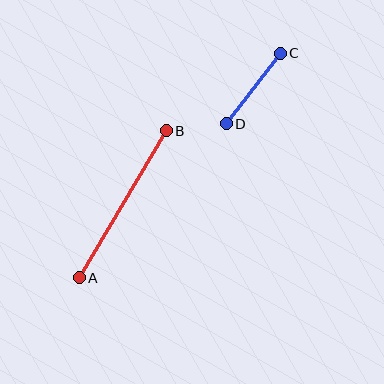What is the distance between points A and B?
The distance is approximately 171 pixels.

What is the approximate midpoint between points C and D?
The midpoint is at approximately (253, 89) pixels.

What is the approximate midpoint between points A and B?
The midpoint is at approximately (123, 204) pixels.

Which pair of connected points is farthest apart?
Points A and B are farthest apart.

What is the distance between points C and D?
The distance is approximately 89 pixels.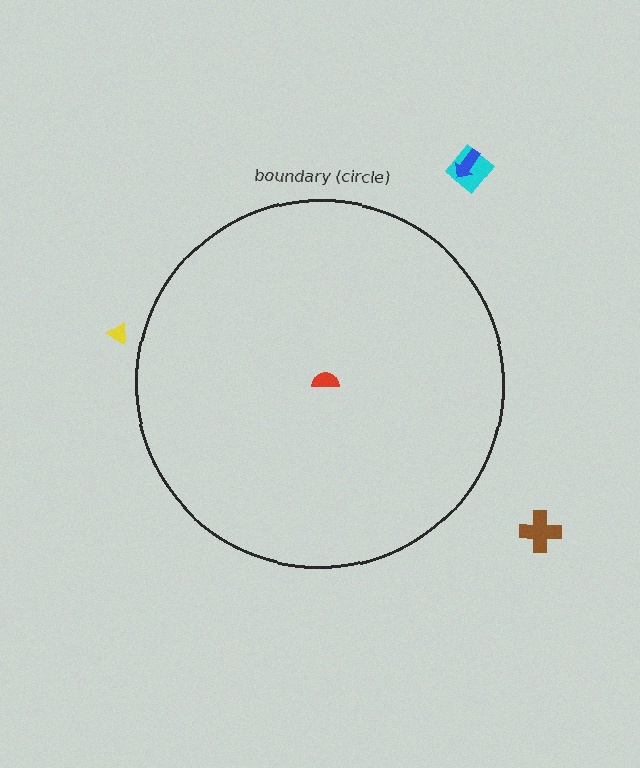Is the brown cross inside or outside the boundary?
Outside.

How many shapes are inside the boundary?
1 inside, 4 outside.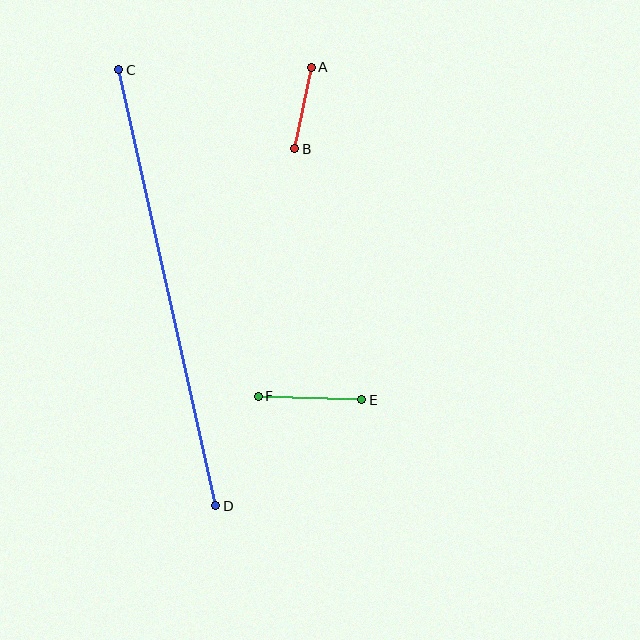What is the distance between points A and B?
The distance is approximately 83 pixels.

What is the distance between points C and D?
The distance is approximately 447 pixels.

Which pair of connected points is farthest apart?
Points C and D are farthest apart.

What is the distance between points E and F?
The distance is approximately 103 pixels.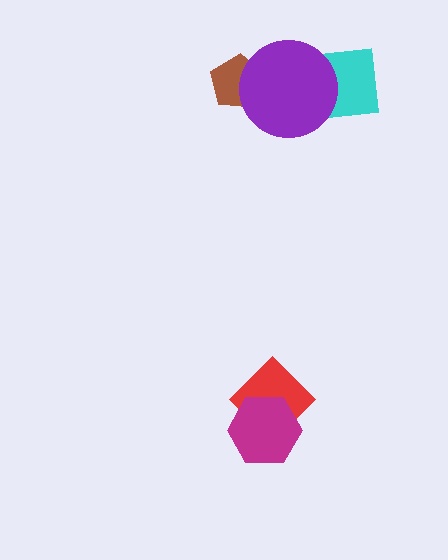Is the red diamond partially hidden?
Yes, it is partially covered by another shape.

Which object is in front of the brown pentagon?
The purple circle is in front of the brown pentagon.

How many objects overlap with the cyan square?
1 object overlaps with the cyan square.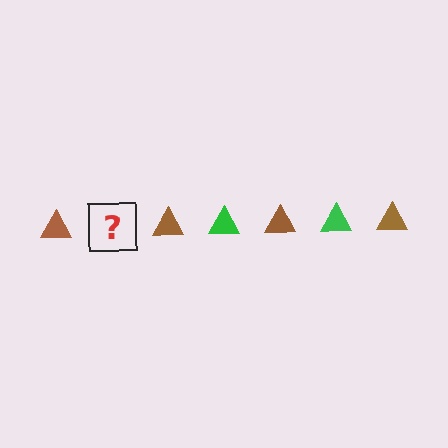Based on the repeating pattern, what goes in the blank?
The blank should be a green triangle.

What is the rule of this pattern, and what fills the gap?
The rule is that the pattern cycles through brown, green triangles. The gap should be filled with a green triangle.